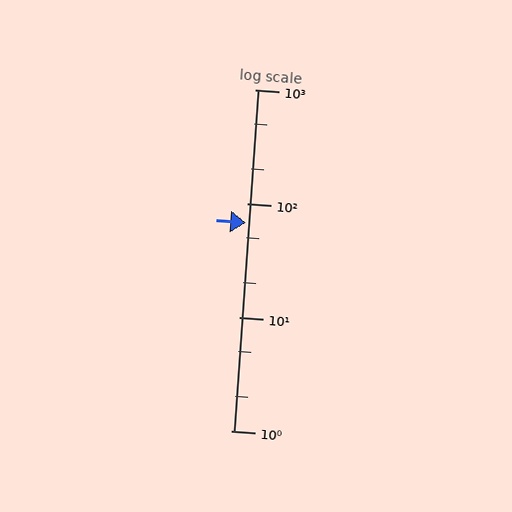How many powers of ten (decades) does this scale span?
The scale spans 3 decades, from 1 to 1000.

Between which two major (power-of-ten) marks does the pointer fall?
The pointer is between 10 and 100.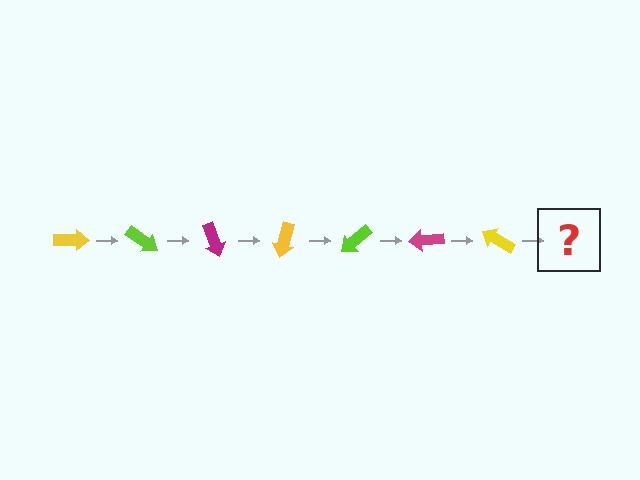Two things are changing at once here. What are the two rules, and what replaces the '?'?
The two rules are that it rotates 35 degrees each step and the color cycles through yellow, lime, and magenta. The '?' should be a lime arrow, rotated 245 degrees from the start.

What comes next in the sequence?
The next element should be a lime arrow, rotated 245 degrees from the start.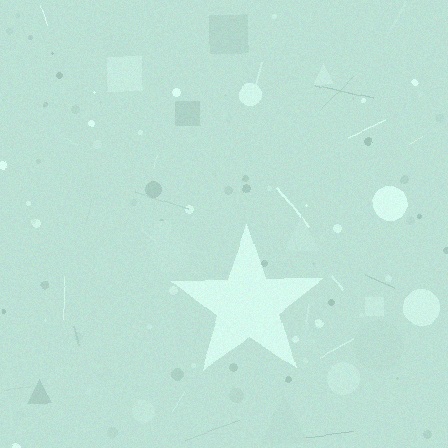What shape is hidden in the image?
A star is hidden in the image.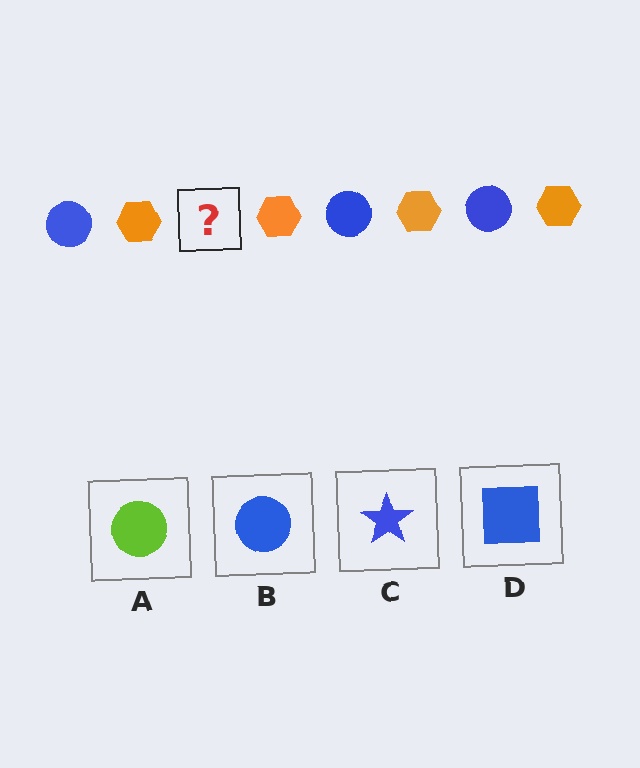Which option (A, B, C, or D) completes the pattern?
B.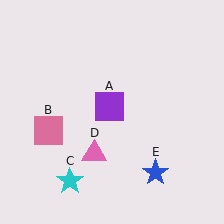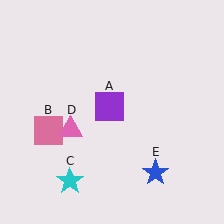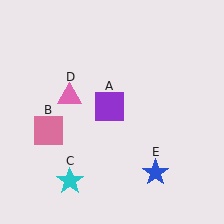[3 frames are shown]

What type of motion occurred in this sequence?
The pink triangle (object D) rotated clockwise around the center of the scene.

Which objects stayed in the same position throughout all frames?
Purple square (object A) and pink square (object B) and cyan star (object C) and blue star (object E) remained stationary.